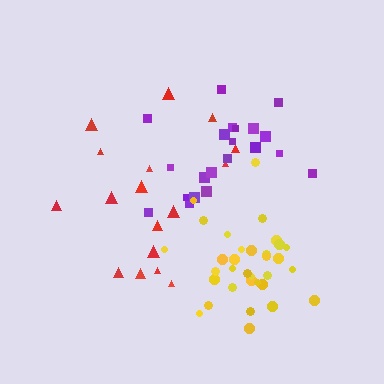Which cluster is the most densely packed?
Yellow.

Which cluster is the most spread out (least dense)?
Red.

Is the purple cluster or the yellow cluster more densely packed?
Yellow.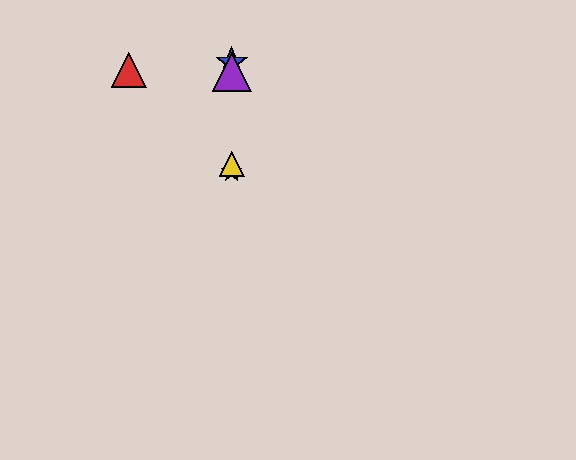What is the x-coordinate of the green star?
The green star is at x≈232.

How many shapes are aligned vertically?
4 shapes (the blue star, the green star, the yellow triangle, the purple triangle) are aligned vertically.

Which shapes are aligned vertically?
The blue star, the green star, the yellow triangle, the purple triangle are aligned vertically.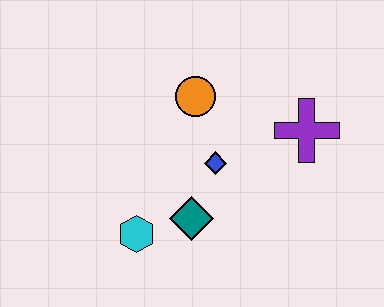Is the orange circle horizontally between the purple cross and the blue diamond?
No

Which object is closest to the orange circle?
The blue diamond is closest to the orange circle.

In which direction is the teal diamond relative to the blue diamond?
The teal diamond is below the blue diamond.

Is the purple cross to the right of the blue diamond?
Yes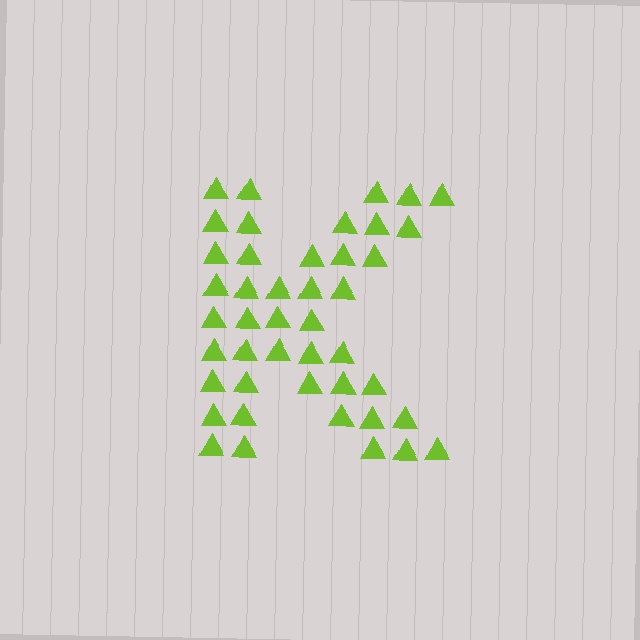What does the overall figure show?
The overall figure shows the letter K.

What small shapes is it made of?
It is made of small triangles.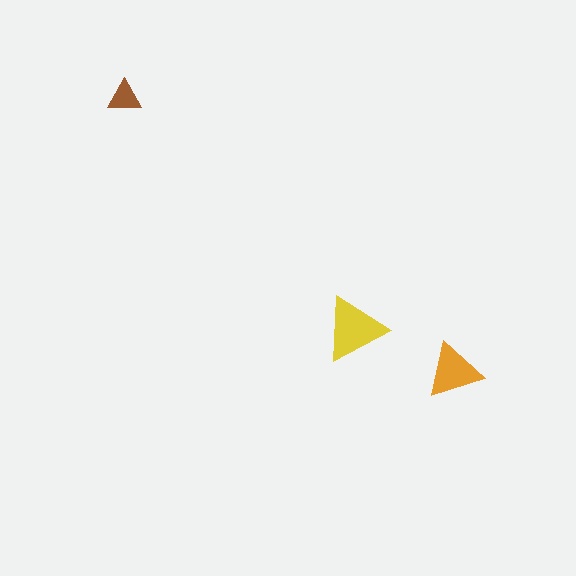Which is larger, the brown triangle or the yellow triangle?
The yellow one.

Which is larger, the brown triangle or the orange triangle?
The orange one.